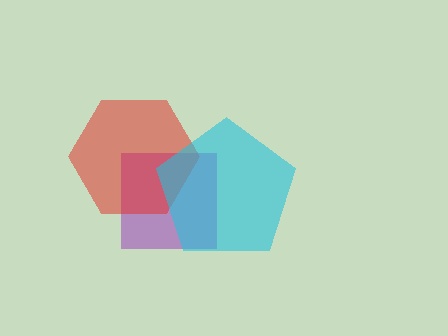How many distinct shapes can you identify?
There are 3 distinct shapes: a purple square, a red hexagon, a cyan pentagon.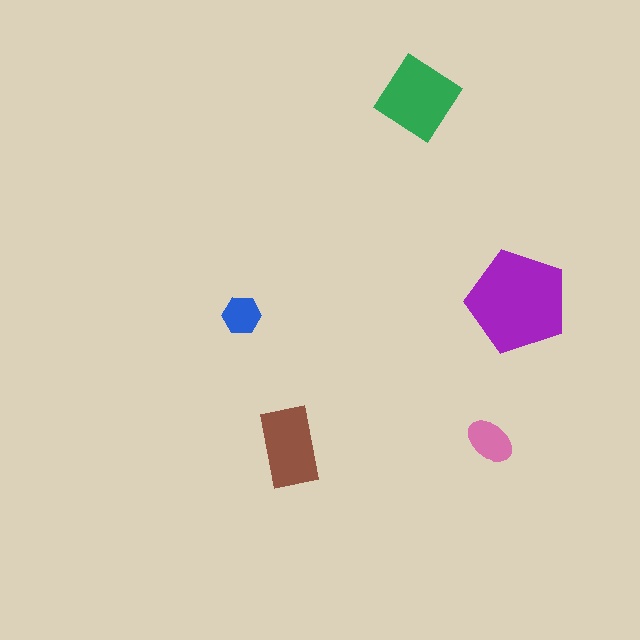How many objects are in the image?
There are 5 objects in the image.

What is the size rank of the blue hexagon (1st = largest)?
5th.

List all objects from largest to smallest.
The purple pentagon, the green diamond, the brown rectangle, the pink ellipse, the blue hexagon.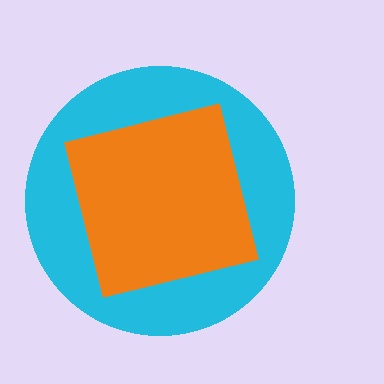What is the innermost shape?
The orange square.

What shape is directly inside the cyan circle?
The orange square.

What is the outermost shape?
The cyan circle.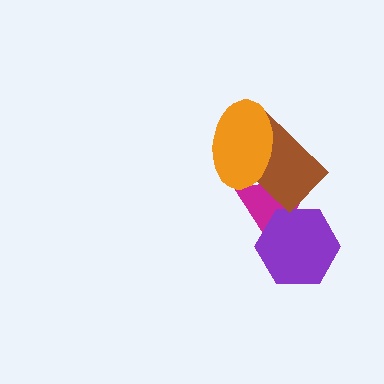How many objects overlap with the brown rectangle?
2 objects overlap with the brown rectangle.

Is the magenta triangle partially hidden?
Yes, it is partially covered by another shape.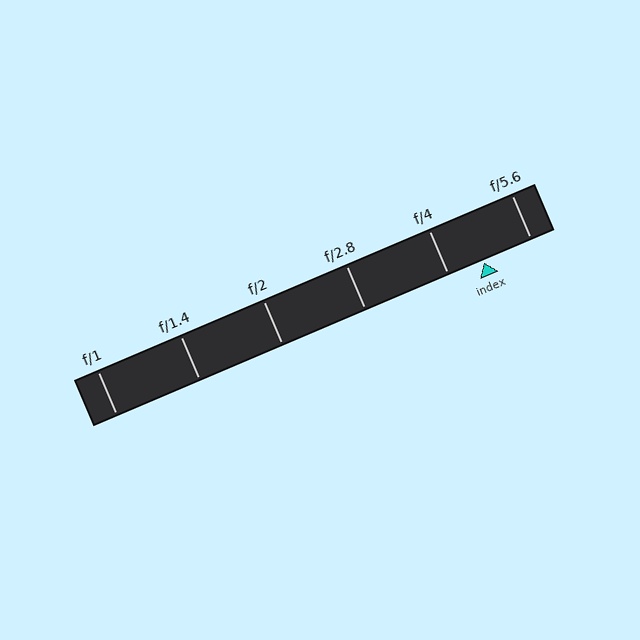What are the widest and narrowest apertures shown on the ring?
The widest aperture shown is f/1 and the narrowest is f/5.6.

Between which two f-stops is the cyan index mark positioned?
The index mark is between f/4 and f/5.6.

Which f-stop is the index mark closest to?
The index mark is closest to f/4.